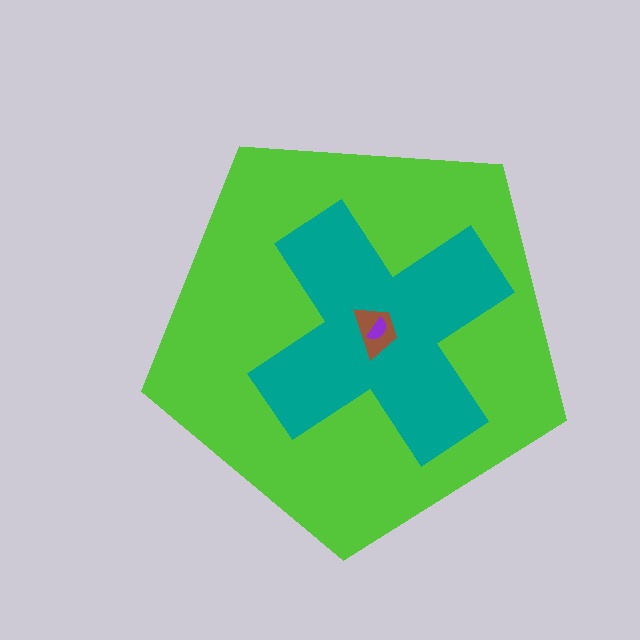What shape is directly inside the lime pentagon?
The teal cross.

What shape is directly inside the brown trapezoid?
The purple semicircle.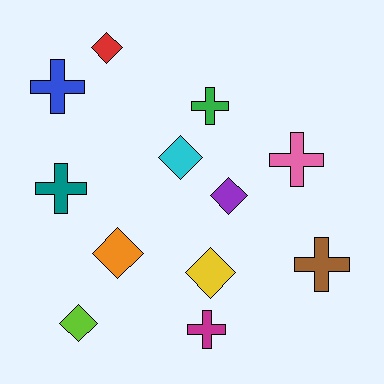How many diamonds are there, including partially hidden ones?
There are 6 diamonds.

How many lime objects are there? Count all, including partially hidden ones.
There is 1 lime object.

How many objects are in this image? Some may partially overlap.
There are 12 objects.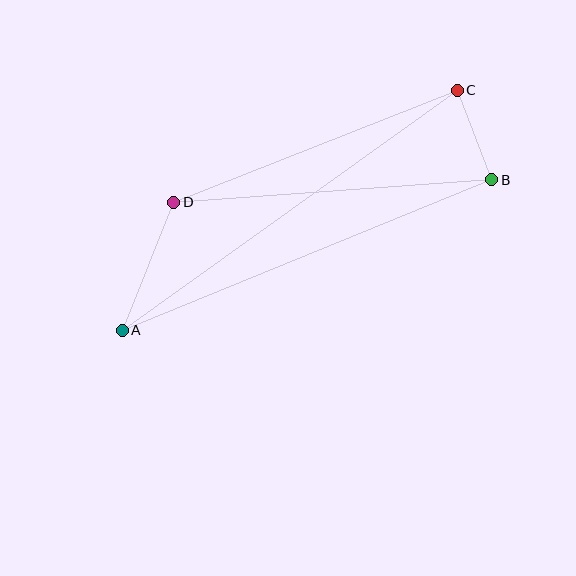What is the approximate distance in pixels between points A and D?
The distance between A and D is approximately 138 pixels.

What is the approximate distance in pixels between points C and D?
The distance between C and D is approximately 305 pixels.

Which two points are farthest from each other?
Points A and C are farthest from each other.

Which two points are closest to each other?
Points B and C are closest to each other.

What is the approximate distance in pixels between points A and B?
The distance between A and B is approximately 399 pixels.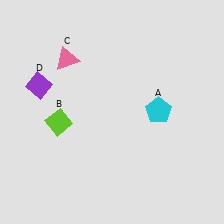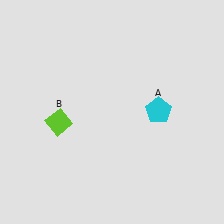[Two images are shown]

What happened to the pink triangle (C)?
The pink triangle (C) was removed in Image 2. It was in the top-left area of Image 1.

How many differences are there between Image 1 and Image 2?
There are 2 differences between the two images.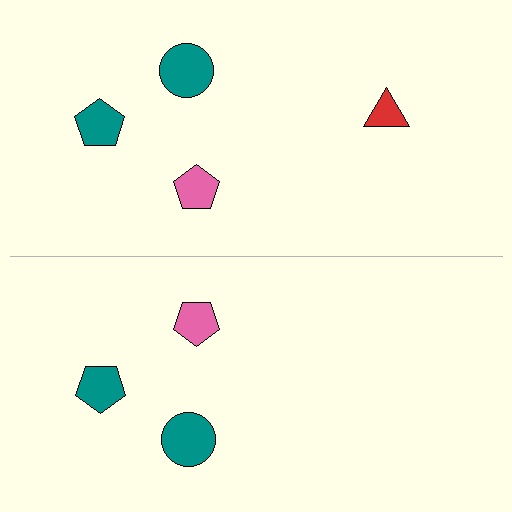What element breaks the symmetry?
A red triangle is missing from the bottom side.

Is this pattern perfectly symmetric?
No, the pattern is not perfectly symmetric. A red triangle is missing from the bottom side.